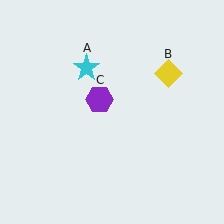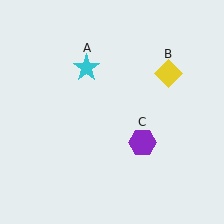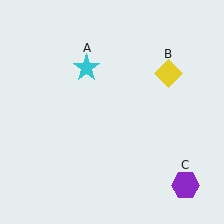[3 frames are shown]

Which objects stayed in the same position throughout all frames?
Cyan star (object A) and yellow diamond (object B) remained stationary.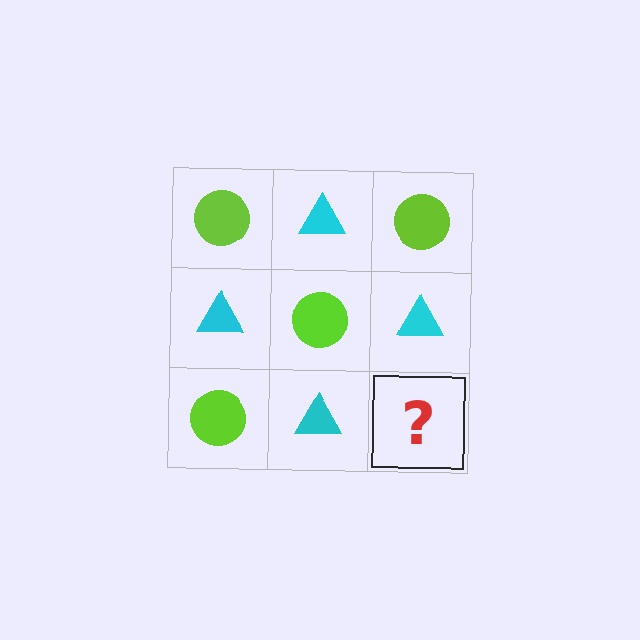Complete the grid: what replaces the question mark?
The question mark should be replaced with a lime circle.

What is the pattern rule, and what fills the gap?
The rule is that it alternates lime circle and cyan triangle in a checkerboard pattern. The gap should be filled with a lime circle.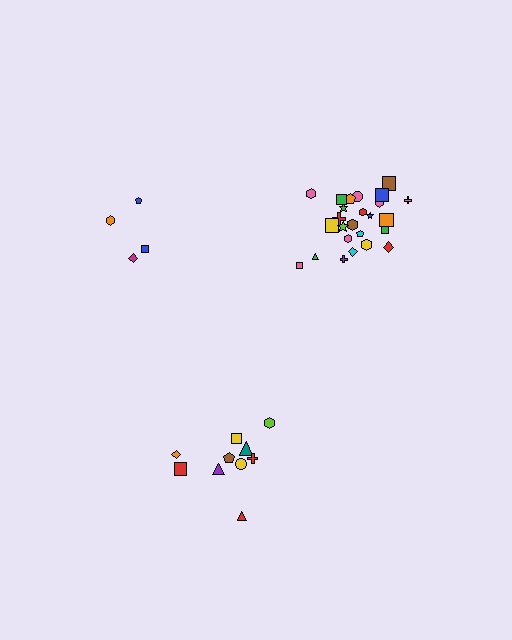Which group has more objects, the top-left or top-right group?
The top-right group.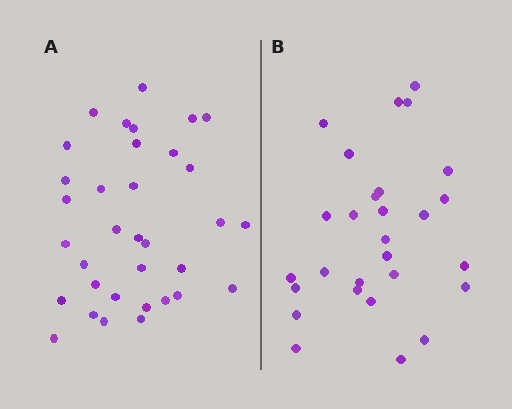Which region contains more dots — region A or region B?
Region A (the left region) has more dots.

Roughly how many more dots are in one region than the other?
Region A has about 6 more dots than region B.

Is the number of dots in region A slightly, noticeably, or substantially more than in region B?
Region A has only slightly more — the two regions are fairly close. The ratio is roughly 1.2 to 1.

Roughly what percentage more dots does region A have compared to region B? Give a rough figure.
About 20% more.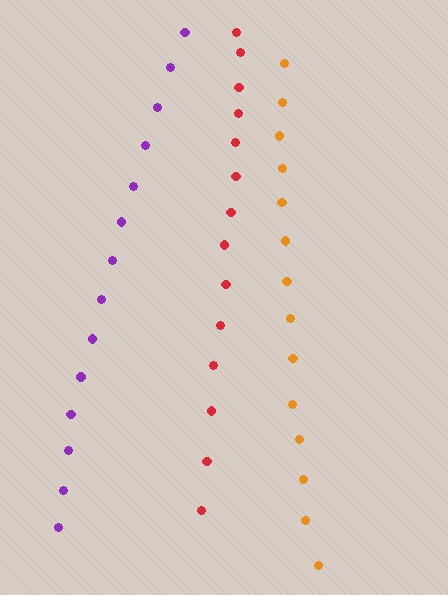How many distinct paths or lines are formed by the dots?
There are 3 distinct paths.